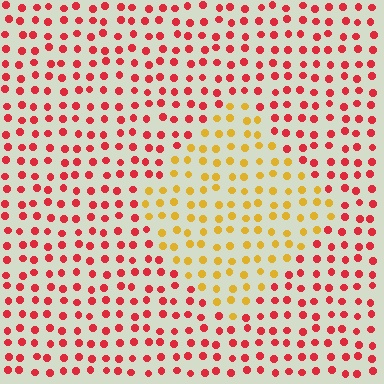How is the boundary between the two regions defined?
The boundary is defined purely by a slight shift in hue (about 51 degrees). Spacing, size, and orientation are identical on both sides.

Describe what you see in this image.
The image is filled with small red elements in a uniform arrangement. A diamond-shaped region is visible where the elements are tinted to a slightly different hue, forming a subtle color boundary.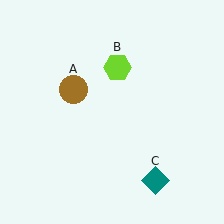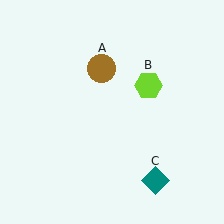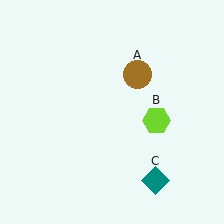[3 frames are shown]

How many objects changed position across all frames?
2 objects changed position: brown circle (object A), lime hexagon (object B).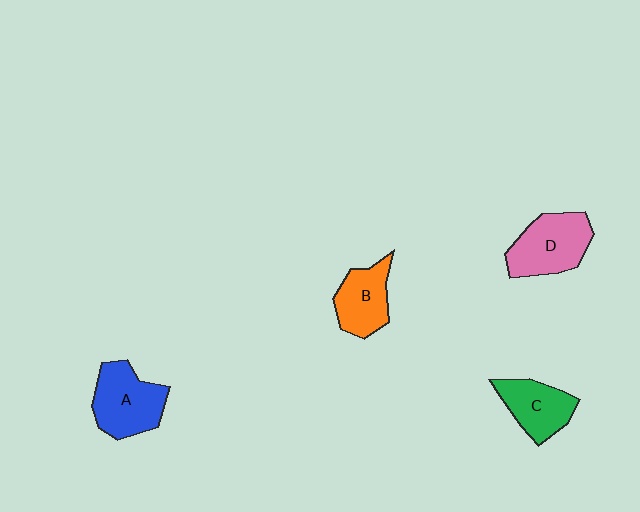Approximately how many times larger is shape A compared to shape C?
Approximately 1.3 times.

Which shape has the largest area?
Shape A (blue).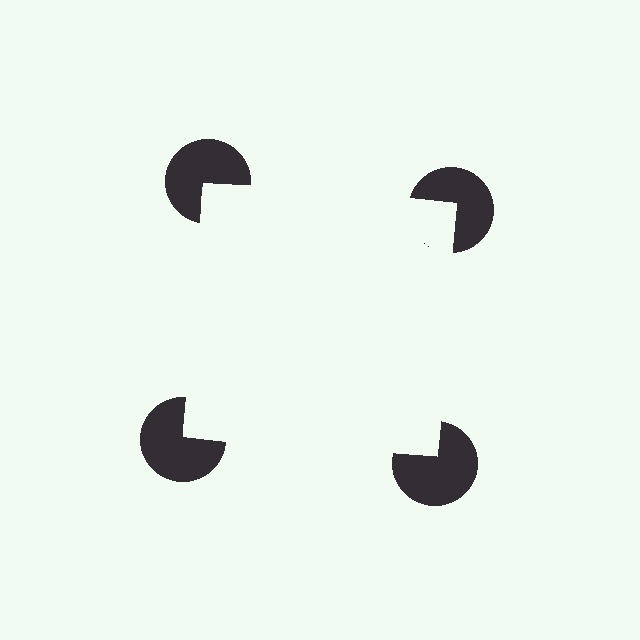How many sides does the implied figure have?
4 sides.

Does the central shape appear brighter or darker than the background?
It typically appears slightly brighter than the background, even though no actual brightness change is drawn.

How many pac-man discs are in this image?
There are 4 — one at each vertex of the illusory square.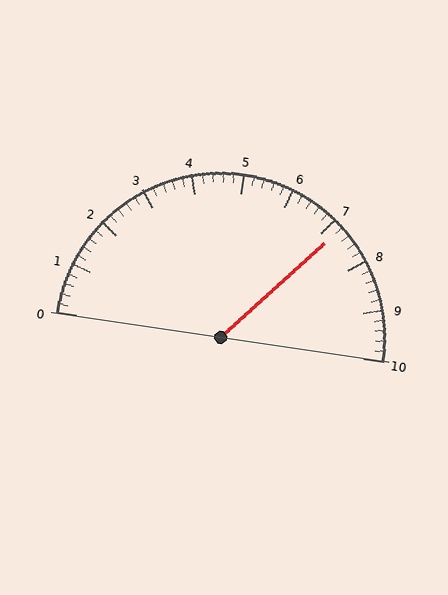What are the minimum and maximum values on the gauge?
The gauge ranges from 0 to 10.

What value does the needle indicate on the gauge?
The needle indicates approximately 7.2.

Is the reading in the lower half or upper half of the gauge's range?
The reading is in the upper half of the range (0 to 10).